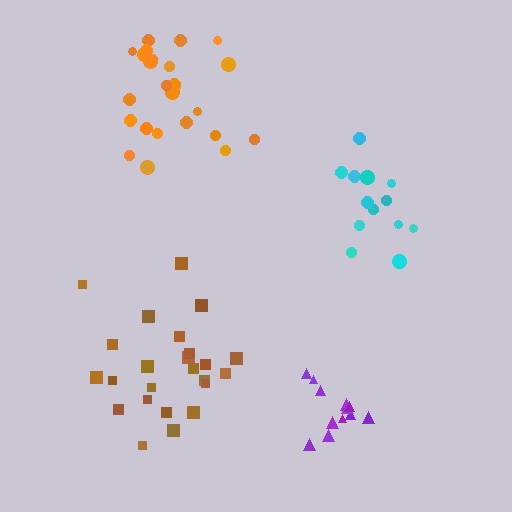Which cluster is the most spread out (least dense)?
Brown.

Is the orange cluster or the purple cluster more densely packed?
Purple.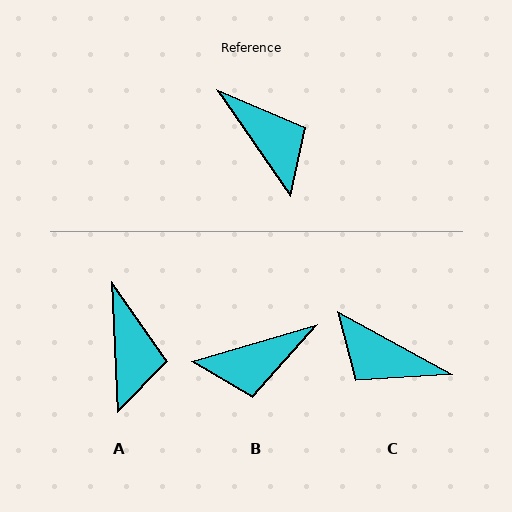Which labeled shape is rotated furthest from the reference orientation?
C, about 153 degrees away.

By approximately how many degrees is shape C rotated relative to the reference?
Approximately 153 degrees clockwise.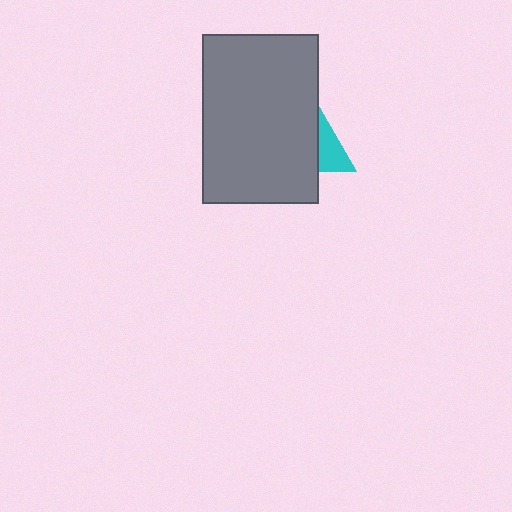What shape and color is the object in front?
The object in front is a gray rectangle.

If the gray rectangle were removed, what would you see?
You would see the complete cyan triangle.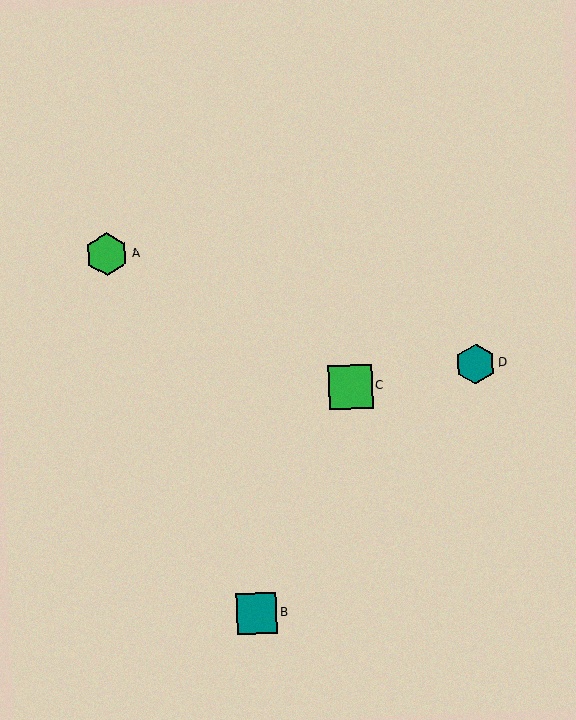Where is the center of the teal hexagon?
The center of the teal hexagon is at (475, 364).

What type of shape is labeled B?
Shape B is a teal square.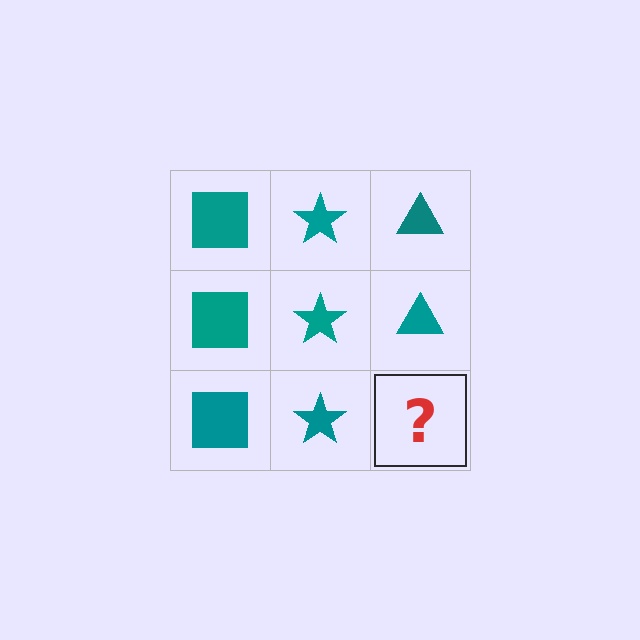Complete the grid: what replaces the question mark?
The question mark should be replaced with a teal triangle.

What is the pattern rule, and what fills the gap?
The rule is that each column has a consistent shape. The gap should be filled with a teal triangle.